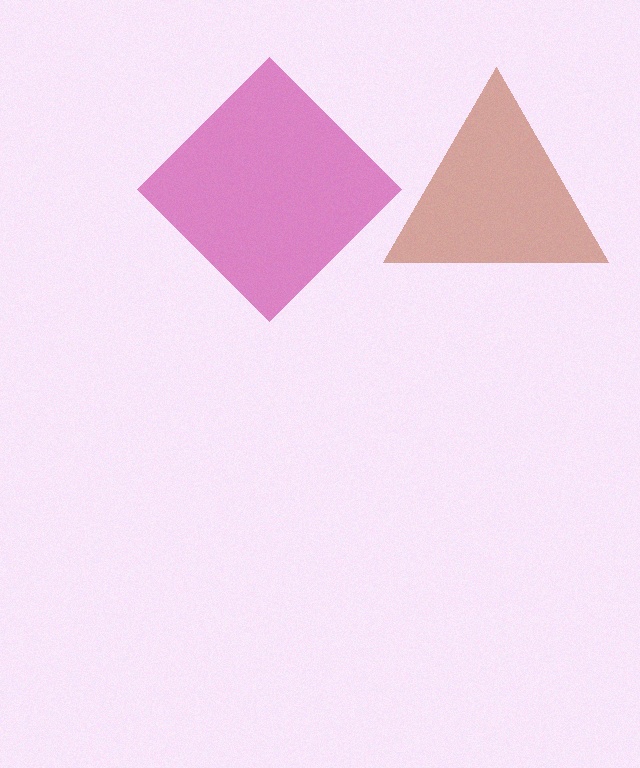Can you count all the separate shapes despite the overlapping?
Yes, there are 2 separate shapes.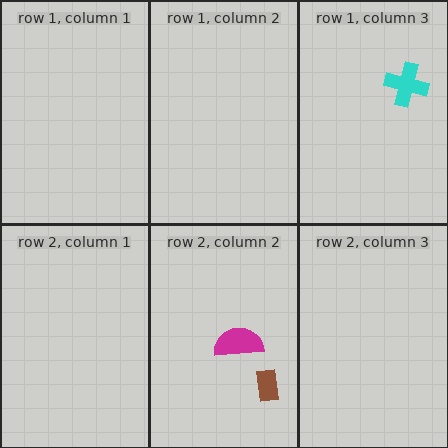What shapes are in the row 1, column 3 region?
The cyan cross.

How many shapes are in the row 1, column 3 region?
1.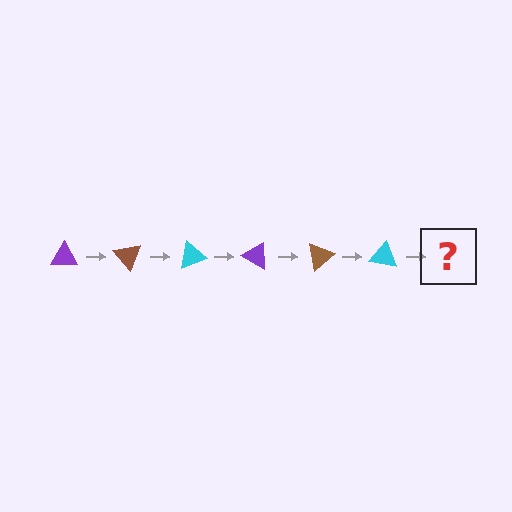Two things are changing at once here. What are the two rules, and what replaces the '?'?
The two rules are that it rotates 50 degrees each step and the color cycles through purple, brown, and cyan. The '?' should be a purple triangle, rotated 300 degrees from the start.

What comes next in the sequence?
The next element should be a purple triangle, rotated 300 degrees from the start.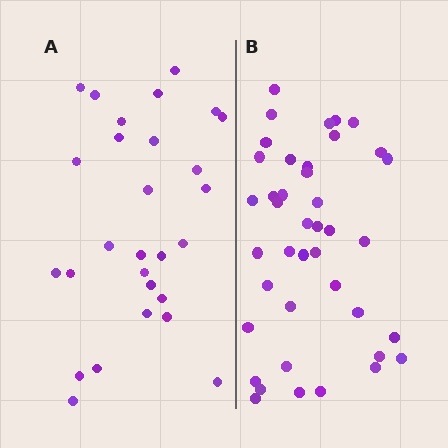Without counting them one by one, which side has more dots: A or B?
Region B (the right region) has more dots.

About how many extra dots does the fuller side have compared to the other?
Region B has approximately 15 more dots than region A.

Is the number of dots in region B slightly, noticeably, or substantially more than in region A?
Region B has substantially more. The ratio is roughly 1.5 to 1.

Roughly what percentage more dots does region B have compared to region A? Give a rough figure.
About 45% more.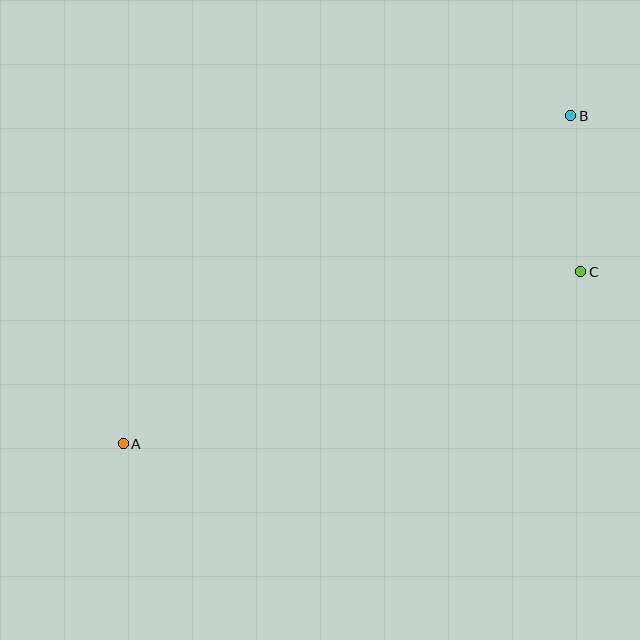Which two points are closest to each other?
Points B and C are closest to each other.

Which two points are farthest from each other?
Points A and B are farthest from each other.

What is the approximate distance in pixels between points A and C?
The distance between A and C is approximately 488 pixels.